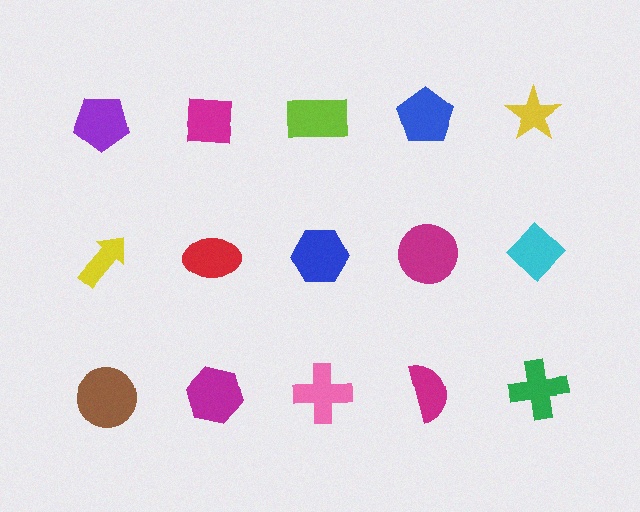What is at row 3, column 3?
A pink cross.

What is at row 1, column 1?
A purple pentagon.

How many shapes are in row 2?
5 shapes.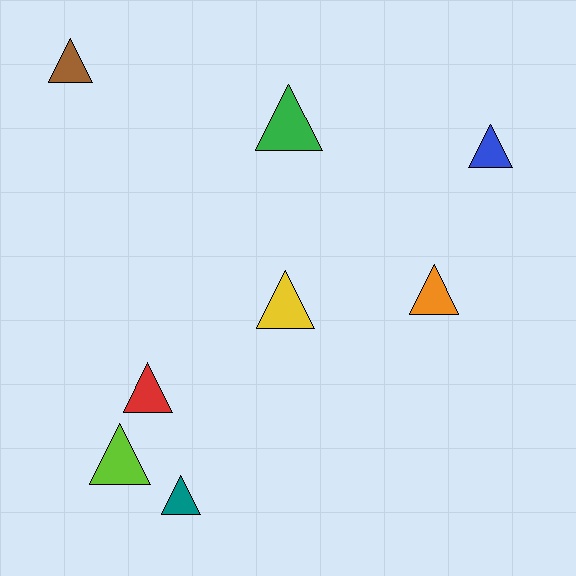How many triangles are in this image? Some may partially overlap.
There are 8 triangles.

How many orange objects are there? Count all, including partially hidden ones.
There is 1 orange object.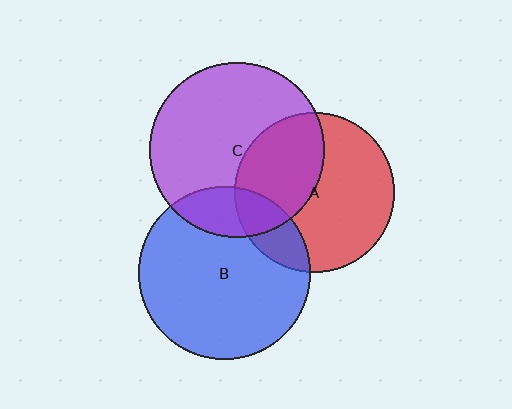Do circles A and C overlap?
Yes.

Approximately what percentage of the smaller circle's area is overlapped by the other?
Approximately 40%.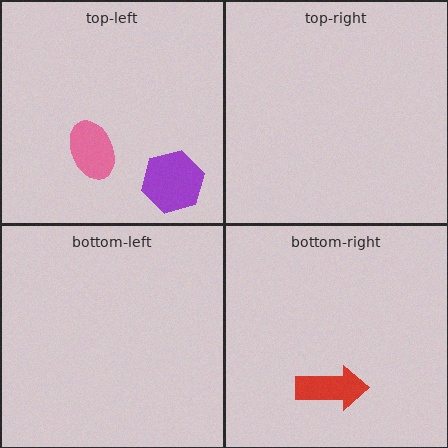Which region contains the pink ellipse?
The top-left region.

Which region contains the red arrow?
The bottom-right region.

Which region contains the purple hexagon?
The top-left region.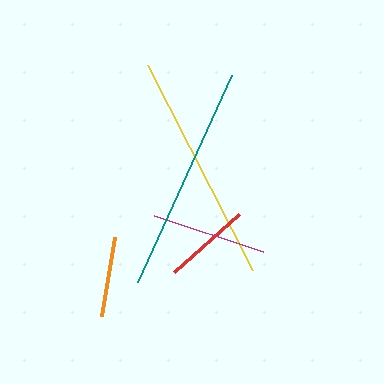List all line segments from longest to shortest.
From longest to shortest: yellow, teal, magenta, red, orange.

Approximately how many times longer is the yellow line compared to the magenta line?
The yellow line is approximately 2.0 times the length of the magenta line.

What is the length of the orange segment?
The orange segment is approximately 80 pixels long.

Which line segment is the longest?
The yellow line is the longest at approximately 231 pixels.